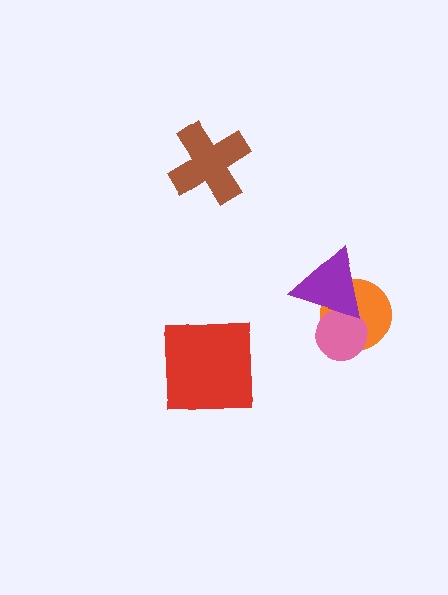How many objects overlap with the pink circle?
2 objects overlap with the pink circle.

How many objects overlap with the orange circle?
2 objects overlap with the orange circle.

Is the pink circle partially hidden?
Yes, it is partially covered by another shape.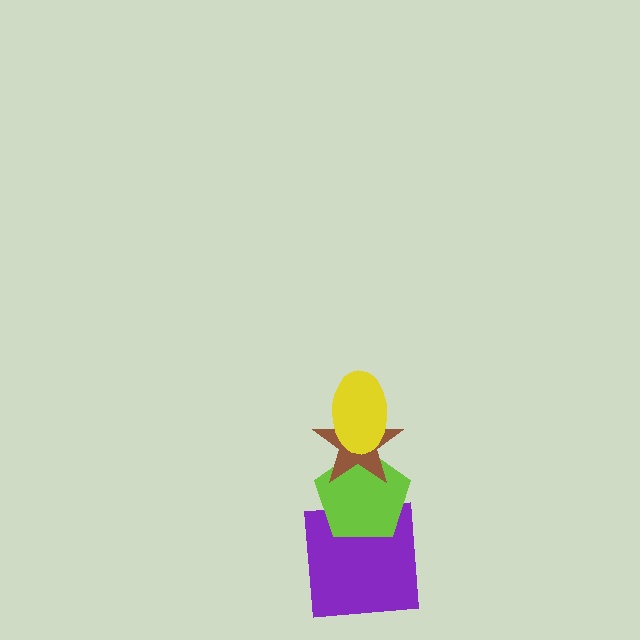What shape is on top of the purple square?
The lime pentagon is on top of the purple square.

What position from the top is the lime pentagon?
The lime pentagon is 3rd from the top.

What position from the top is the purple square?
The purple square is 4th from the top.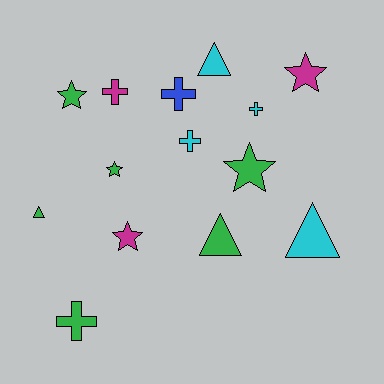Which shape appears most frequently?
Cross, with 5 objects.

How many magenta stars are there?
There are 2 magenta stars.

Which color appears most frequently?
Green, with 6 objects.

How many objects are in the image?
There are 14 objects.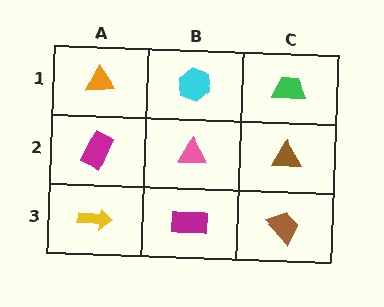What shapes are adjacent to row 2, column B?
A cyan hexagon (row 1, column B), a magenta rectangle (row 3, column B), a magenta rectangle (row 2, column A), a brown triangle (row 2, column C).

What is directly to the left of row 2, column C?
A pink triangle.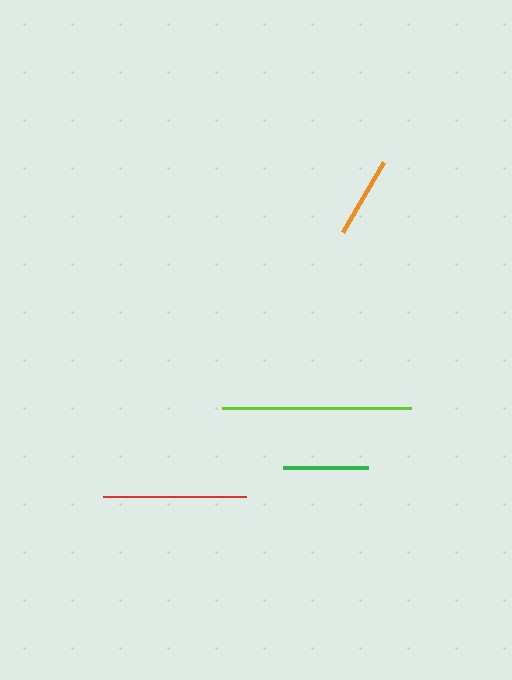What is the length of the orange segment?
The orange segment is approximately 82 pixels long.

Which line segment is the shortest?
The orange line is the shortest at approximately 82 pixels.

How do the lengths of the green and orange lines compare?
The green and orange lines are approximately the same length.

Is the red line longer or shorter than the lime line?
The lime line is longer than the red line.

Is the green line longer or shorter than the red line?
The red line is longer than the green line.